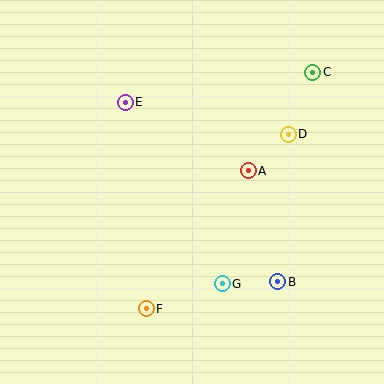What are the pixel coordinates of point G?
Point G is at (222, 284).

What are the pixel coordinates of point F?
Point F is at (146, 309).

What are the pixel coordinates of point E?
Point E is at (125, 102).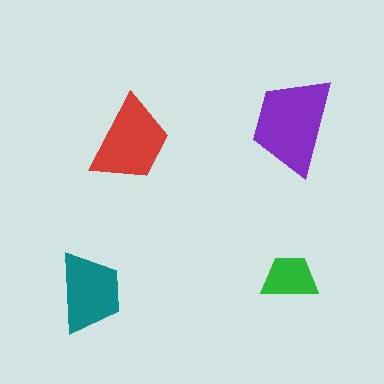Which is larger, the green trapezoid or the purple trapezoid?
The purple one.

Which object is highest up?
The purple trapezoid is topmost.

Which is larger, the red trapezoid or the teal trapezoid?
The red one.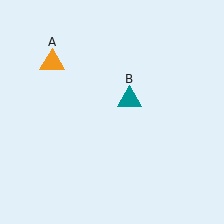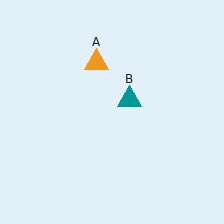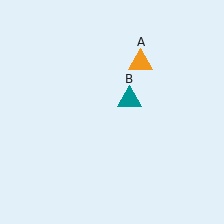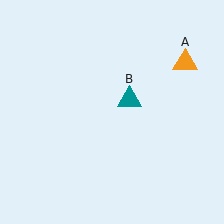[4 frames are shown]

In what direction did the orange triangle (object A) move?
The orange triangle (object A) moved right.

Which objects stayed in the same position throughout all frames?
Teal triangle (object B) remained stationary.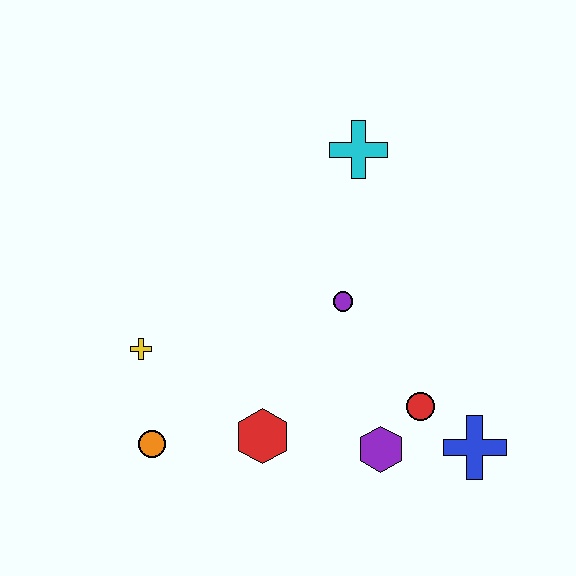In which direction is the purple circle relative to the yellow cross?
The purple circle is to the right of the yellow cross.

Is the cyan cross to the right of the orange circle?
Yes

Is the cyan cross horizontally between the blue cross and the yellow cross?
Yes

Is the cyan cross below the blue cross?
No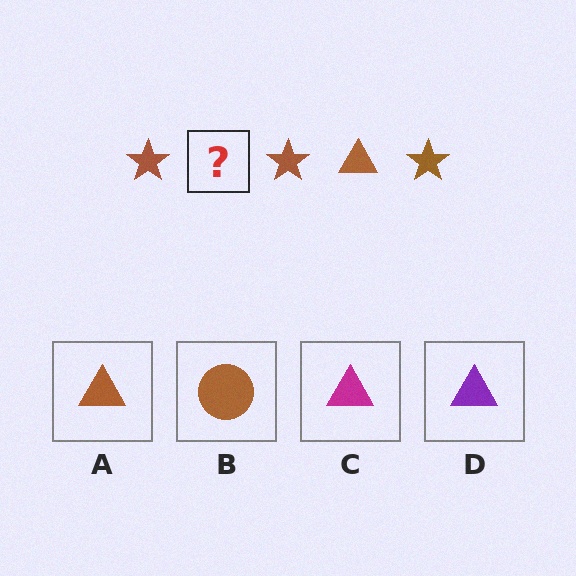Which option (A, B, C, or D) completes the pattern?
A.